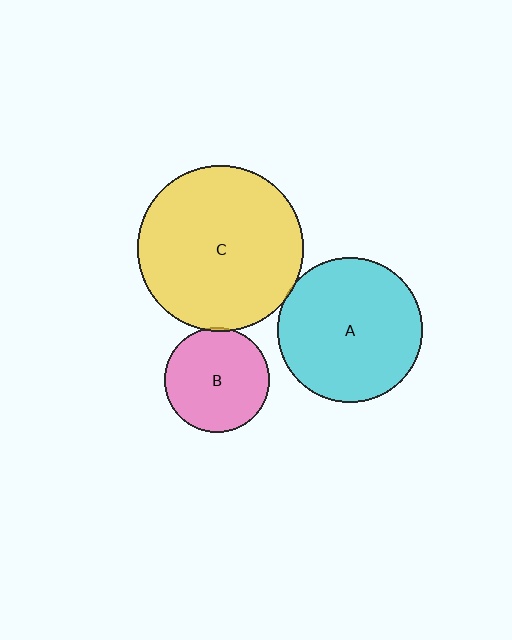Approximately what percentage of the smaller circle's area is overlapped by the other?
Approximately 5%.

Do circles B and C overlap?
Yes.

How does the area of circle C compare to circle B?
Approximately 2.5 times.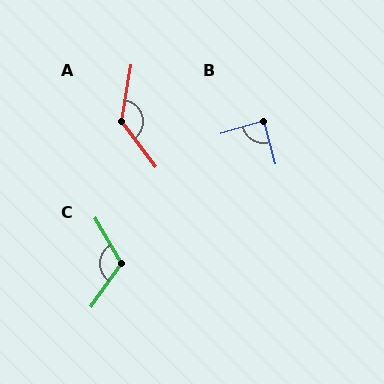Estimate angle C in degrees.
Approximately 115 degrees.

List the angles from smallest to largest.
B (89°), C (115°), A (133°).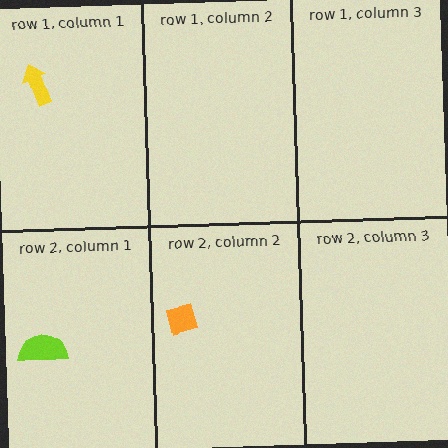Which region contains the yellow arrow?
The row 1, column 1 region.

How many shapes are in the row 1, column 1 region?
1.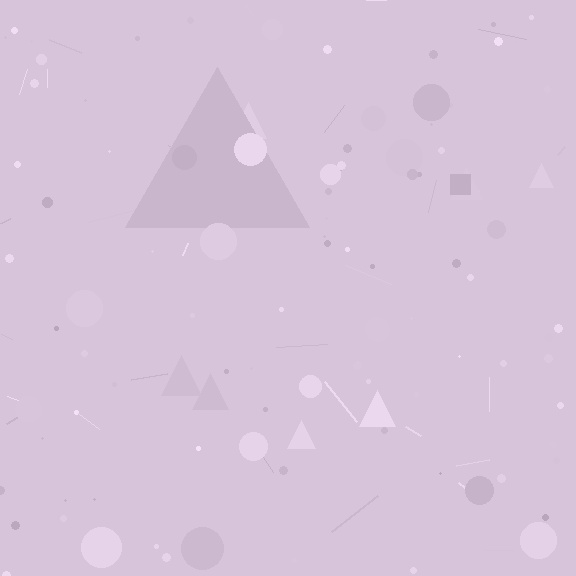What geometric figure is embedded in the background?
A triangle is embedded in the background.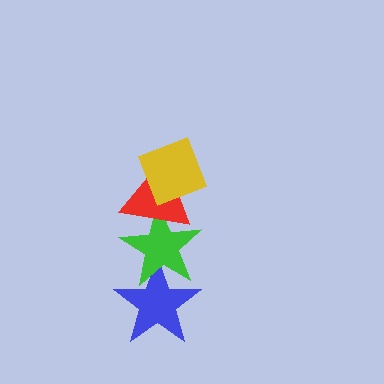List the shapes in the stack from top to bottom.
From top to bottom: the yellow diamond, the red triangle, the green star, the blue star.